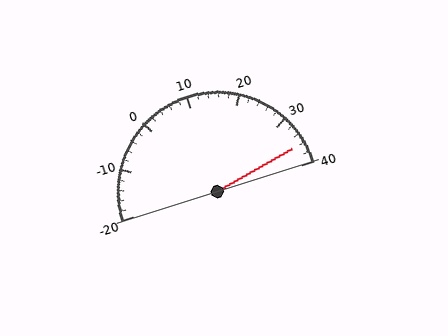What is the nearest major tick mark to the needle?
The nearest major tick mark is 40.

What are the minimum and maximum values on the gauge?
The gauge ranges from -20 to 40.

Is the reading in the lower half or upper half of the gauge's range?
The reading is in the upper half of the range (-20 to 40).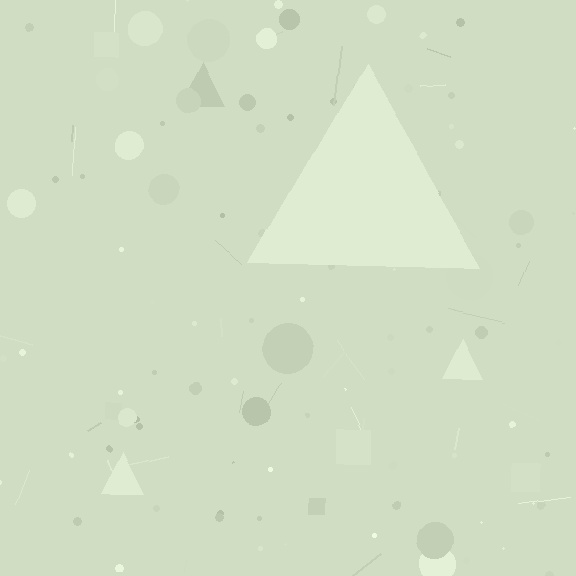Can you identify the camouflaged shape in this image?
The camouflaged shape is a triangle.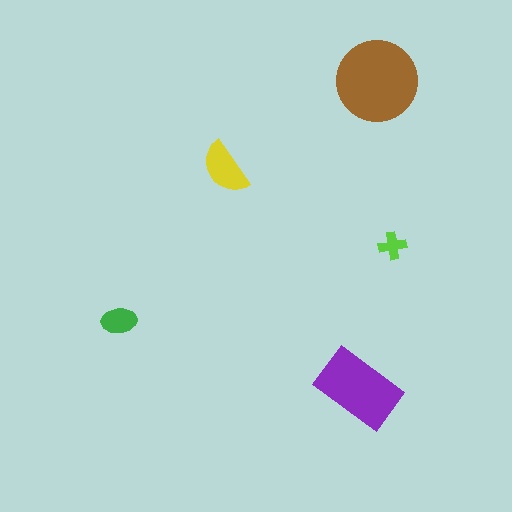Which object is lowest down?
The purple rectangle is bottommost.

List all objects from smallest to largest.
The lime cross, the green ellipse, the yellow semicircle, the purple rectangle, the brown circle.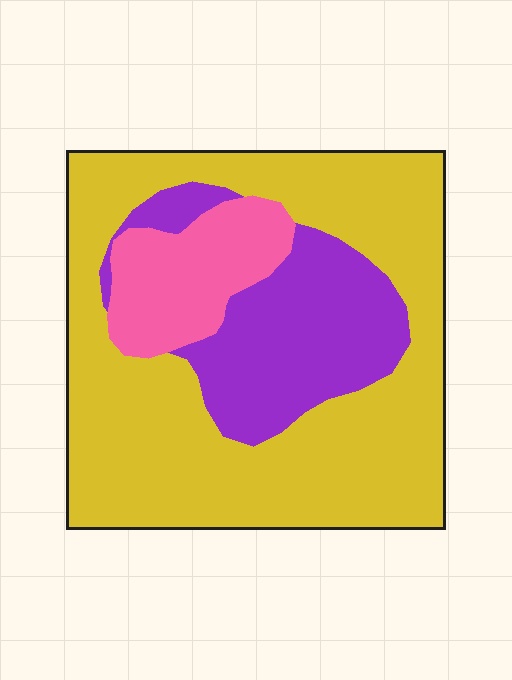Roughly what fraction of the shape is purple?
Purple covers roughly 25% of the shape.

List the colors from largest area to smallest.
From largest to smallest: yellow, purple, pink.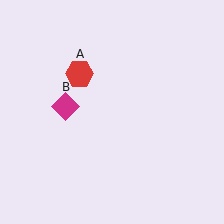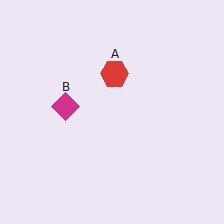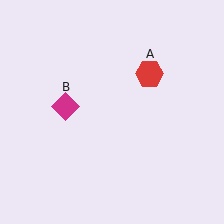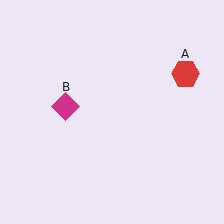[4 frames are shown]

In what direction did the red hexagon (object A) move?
The red hexagon (object A) moved right.